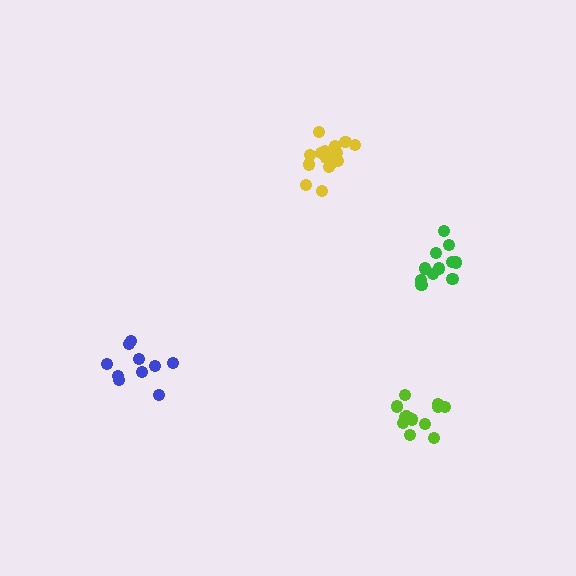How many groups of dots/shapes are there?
There are 4 groups.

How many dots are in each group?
Group 1: 11 dots, Group 2: 13 dots, Group 3: 10 dots, Group 4: 15 dots (49 total).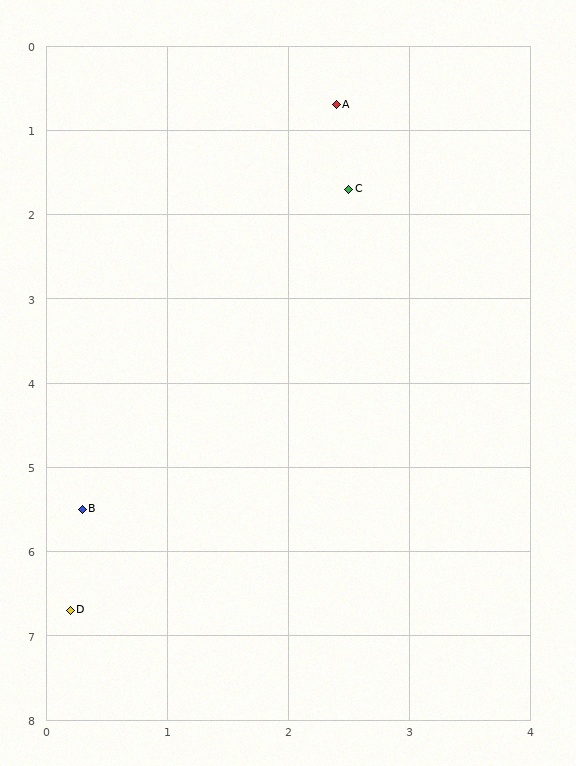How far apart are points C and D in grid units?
Points C and D are about 5.5 grid units apart.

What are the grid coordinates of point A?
Point A is at approximately (2.4, 0.7).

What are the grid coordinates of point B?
Point B is at approximately (0.3, 5.5).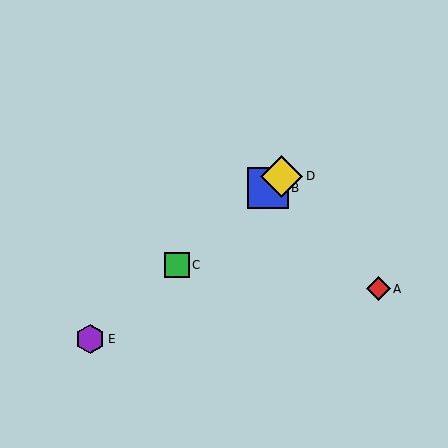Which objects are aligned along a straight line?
Objects B, C, D, E are aligned along a straight line.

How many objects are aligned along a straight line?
4 objects (B, C, D, E) are aligned along a straight line.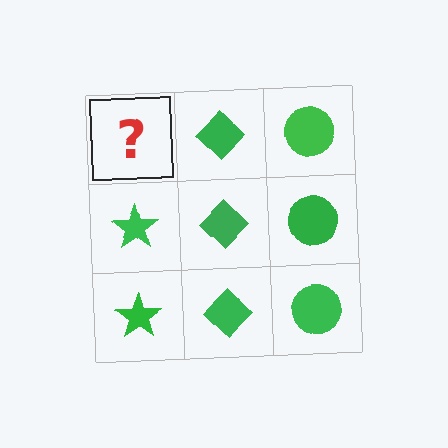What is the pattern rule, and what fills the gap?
The rule is that each column has a consistent shape. The gap should be filled with a green star.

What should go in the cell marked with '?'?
The missing cell should contain a green star.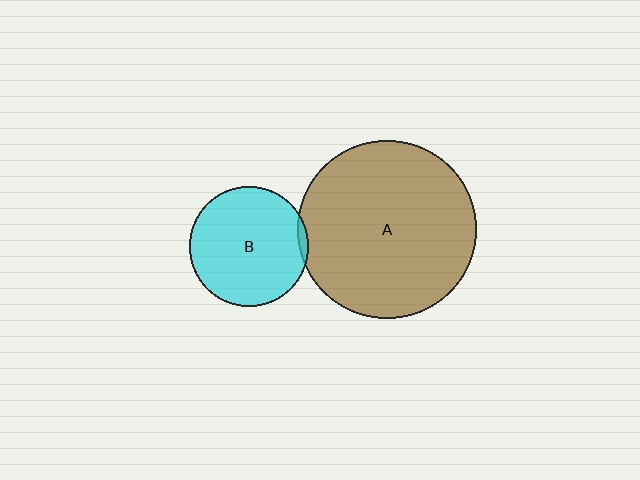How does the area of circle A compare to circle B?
Approximately 2.2 times.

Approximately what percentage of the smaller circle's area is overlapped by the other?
Approximately 5%.